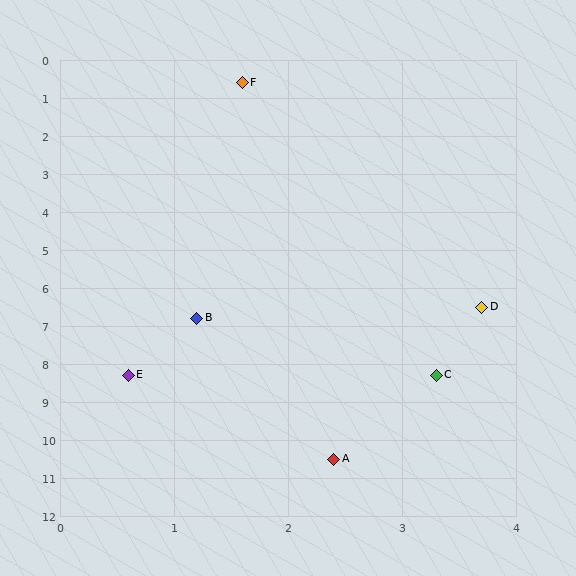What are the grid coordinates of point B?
Point B is at approximately (1.2, 6.8).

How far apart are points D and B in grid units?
Points D and B are about 2.5 grid units apart.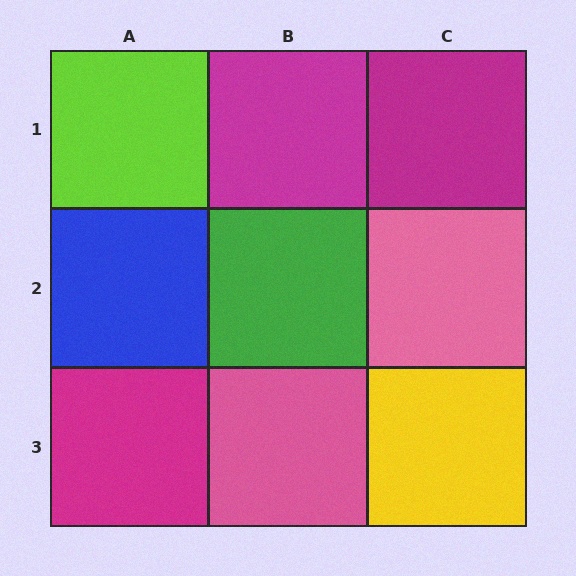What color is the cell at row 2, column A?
Blue.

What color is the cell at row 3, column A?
Magenta.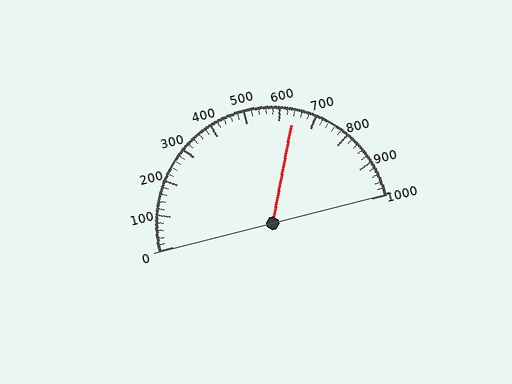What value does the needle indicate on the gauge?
The needle indicates approximately 640.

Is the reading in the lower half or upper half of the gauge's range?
The reading is in the upper half of the range (0 to 1000).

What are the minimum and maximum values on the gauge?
The gauge ranges from 0 to 1000.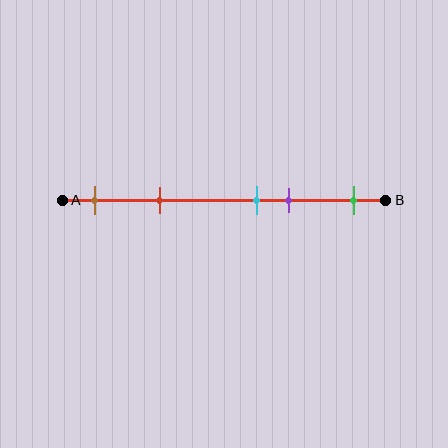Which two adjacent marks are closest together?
The cyan and purple marks are the closest adjacent pair.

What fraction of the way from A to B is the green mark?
The green mark is approximately 90% (0.9) of the way from A to B.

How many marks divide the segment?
There are 5 marks dividing the segment.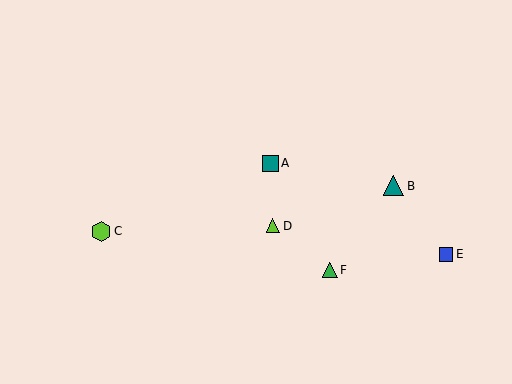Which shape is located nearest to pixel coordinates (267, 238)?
The lime triangle (labeled D) at (273, 226) is nearest to that location.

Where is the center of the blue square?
The center of the blue square is at (446, 254).